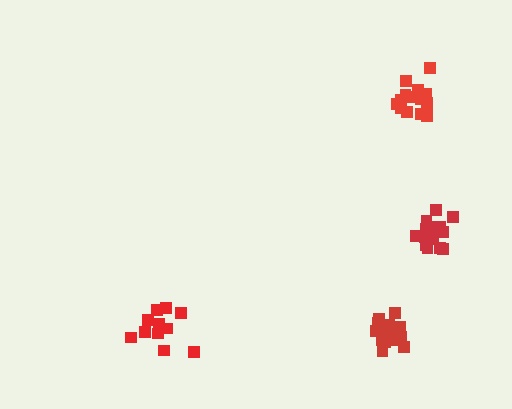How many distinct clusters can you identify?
There are 4 distinct clusters.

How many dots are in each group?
Group 1: 17 dots, Group 2: 16 dots, Group 3: 11 dots, Group 4: 16 dots (60 total).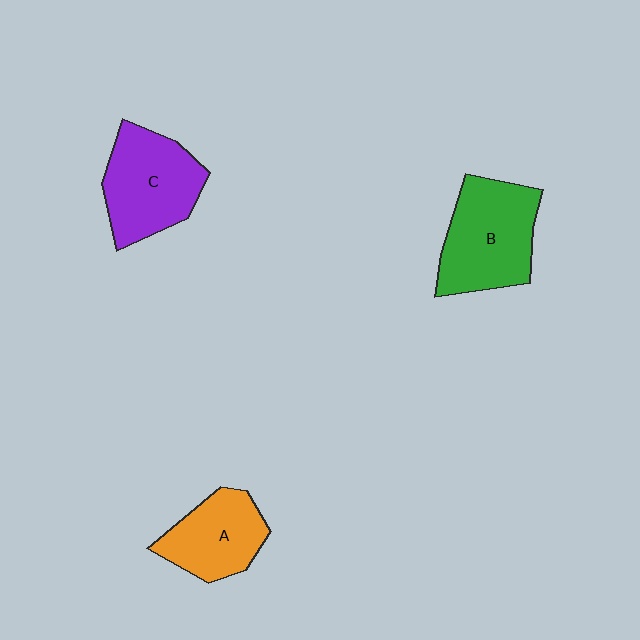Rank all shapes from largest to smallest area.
From largest to smallest: B (green), C (purple), A (orange).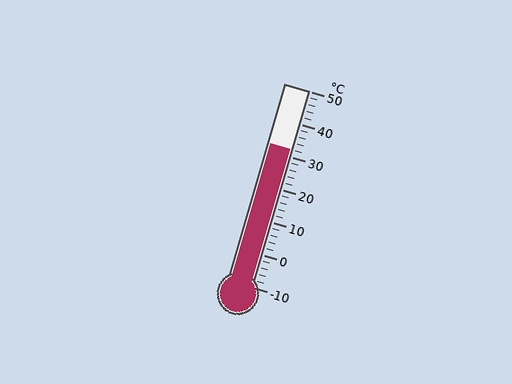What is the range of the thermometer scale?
The thermometer scale ranges from -10°C to 50°C.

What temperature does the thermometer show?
The thermometer shows approximately 32°C.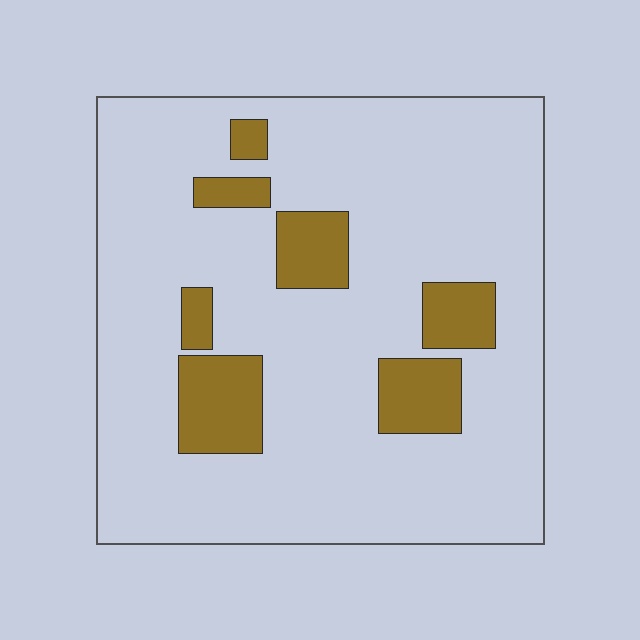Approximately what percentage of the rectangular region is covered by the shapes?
Approximately 15%.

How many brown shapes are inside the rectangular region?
7.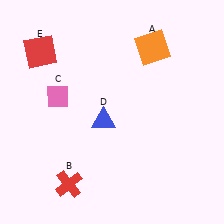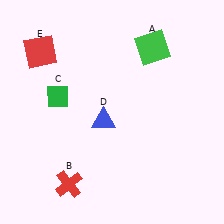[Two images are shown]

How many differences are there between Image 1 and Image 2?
There are 2 differences between the two images.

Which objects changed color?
A changed from orange to green. C changed from pink to green.